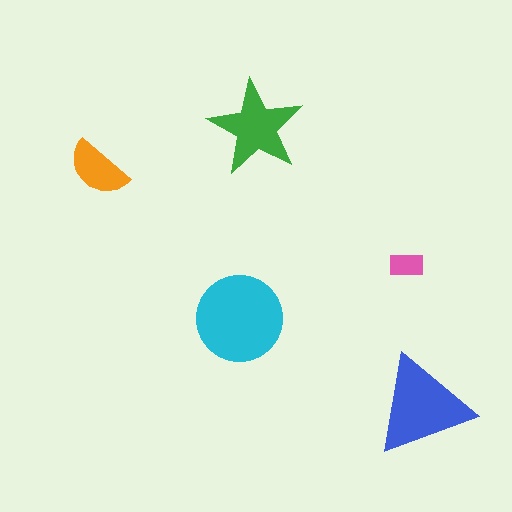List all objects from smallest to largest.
The pink rectangle, the orange semicircle, the green star, the blue triangle, the cyan circle.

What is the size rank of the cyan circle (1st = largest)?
1st.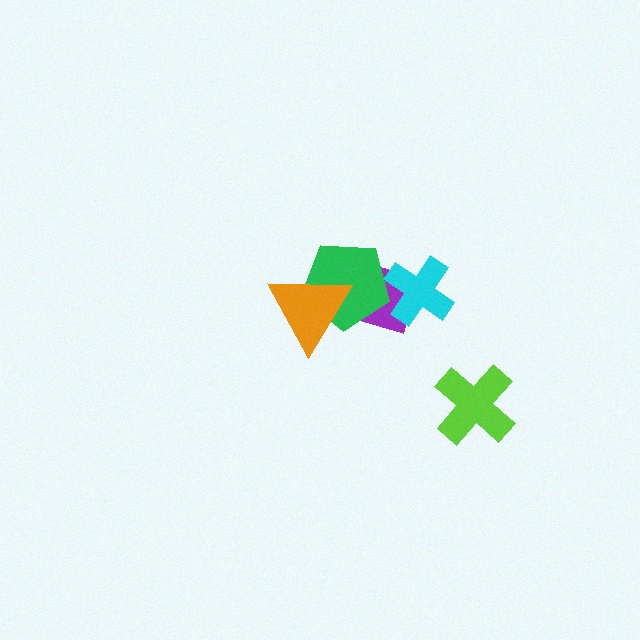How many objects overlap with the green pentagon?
3 objects overlap with the green pentagon.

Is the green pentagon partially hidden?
Yes, it is partially covered by another shape.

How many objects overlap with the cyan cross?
2 objects overlap with the cyan cross.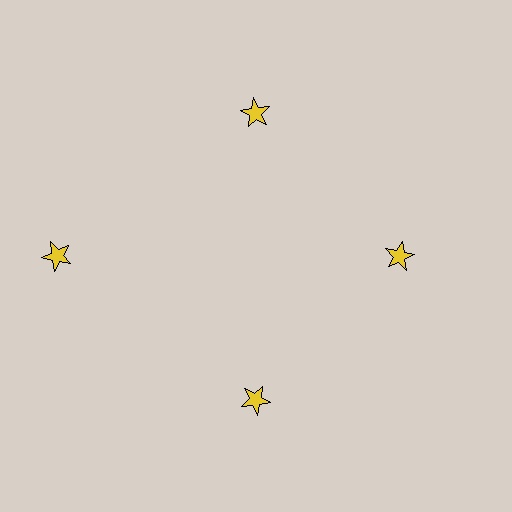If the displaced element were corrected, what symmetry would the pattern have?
It would have 4-fold rotational symmetry — the pattern would map onto itself every 90 degrees.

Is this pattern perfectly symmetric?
No. The 4 yellow stars are arranged in a ring, but one element near the 9 o'clock position is pushed outward from the center, breaking the 4-fold rotational symmetry.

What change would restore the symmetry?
The symmetry would be restored by moving it inward, back onto the ring so that all 4 stars sit at equal angles and equal distance from the center.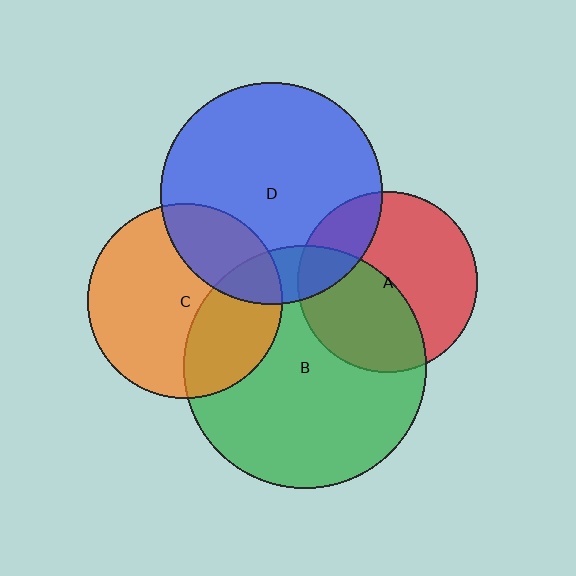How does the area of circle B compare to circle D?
Approximately 1.2 times.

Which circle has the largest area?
Circle B (green).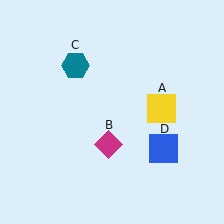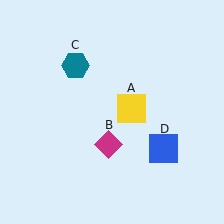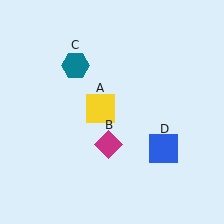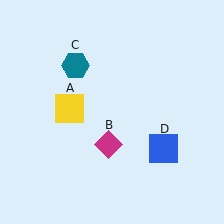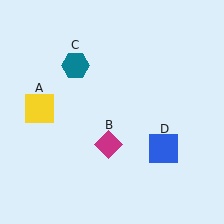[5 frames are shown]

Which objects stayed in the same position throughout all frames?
Magenta diamond (object B) and teal hexagon (object C) and blue square (object D) remained stationary.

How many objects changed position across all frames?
1 object changed position: yellow square (object A).